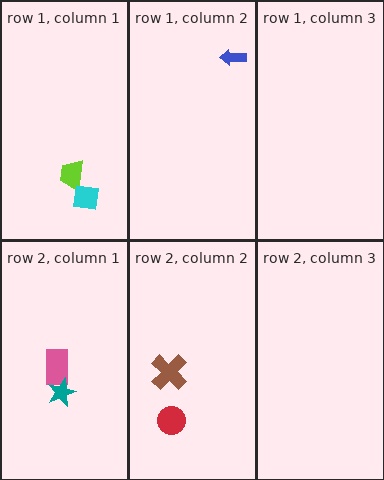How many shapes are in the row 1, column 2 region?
1.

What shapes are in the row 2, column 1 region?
The pink rectangle, the teal star.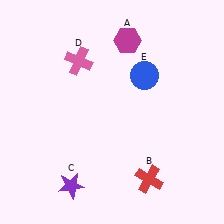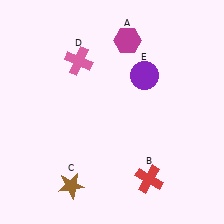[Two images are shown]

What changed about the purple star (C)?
In Image 1, C is purple. In Image 2, it changed to brown.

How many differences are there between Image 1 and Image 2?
There are 2 differences between the two images.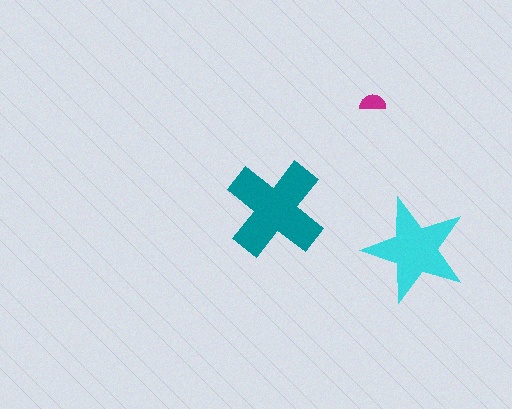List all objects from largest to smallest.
The teal cross, the cyan star, the magenta semicircle.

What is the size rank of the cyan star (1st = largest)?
2nd.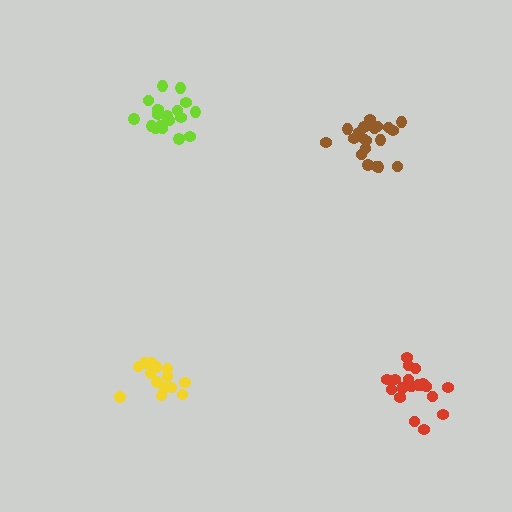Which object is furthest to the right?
The red cluster is rightmost.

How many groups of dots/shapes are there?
There are 4 groups.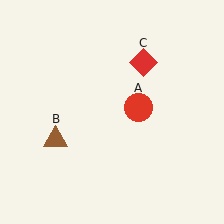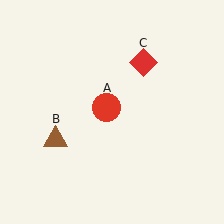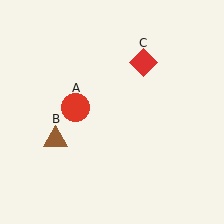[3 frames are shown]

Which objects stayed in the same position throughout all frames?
Brown triangle (object B) and red diamond (object C) remained stationary.